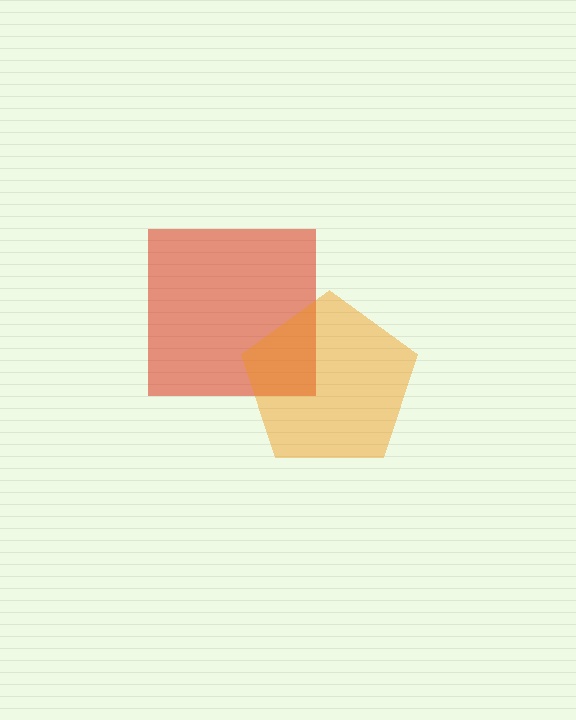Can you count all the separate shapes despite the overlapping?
Yes, there are 2 separate shapes.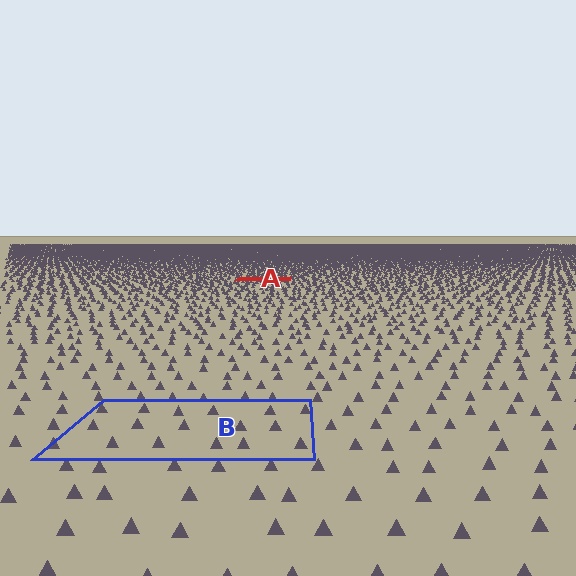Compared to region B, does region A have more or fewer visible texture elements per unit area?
Region A has more texture elements per unit area — they are packed more densely because it is farther away.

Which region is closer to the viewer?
Region B is closer. The texture elements there are larger and more spread out.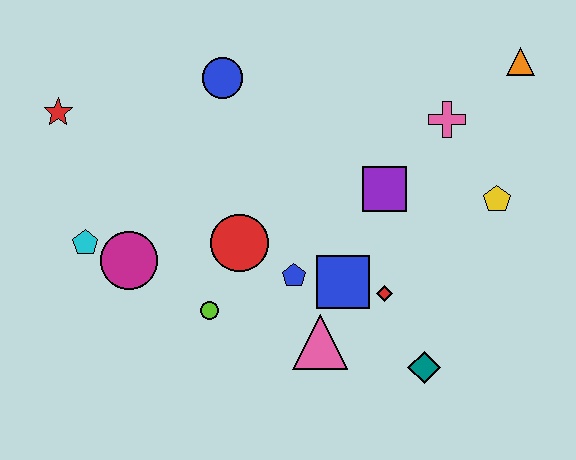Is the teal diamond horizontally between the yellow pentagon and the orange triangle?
No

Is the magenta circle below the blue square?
No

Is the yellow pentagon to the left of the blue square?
No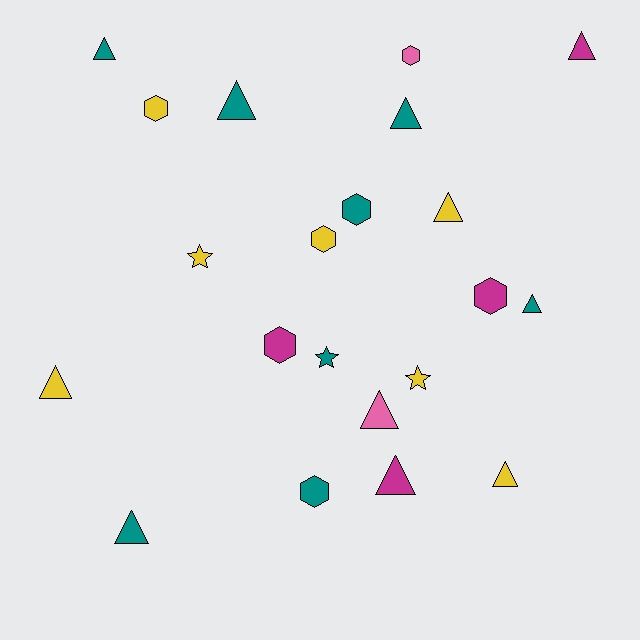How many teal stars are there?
There is 1 teal star.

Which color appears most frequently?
Teal, with 8 objects.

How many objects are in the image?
There are 21 objects.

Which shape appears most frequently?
Triangle, with 11 objects.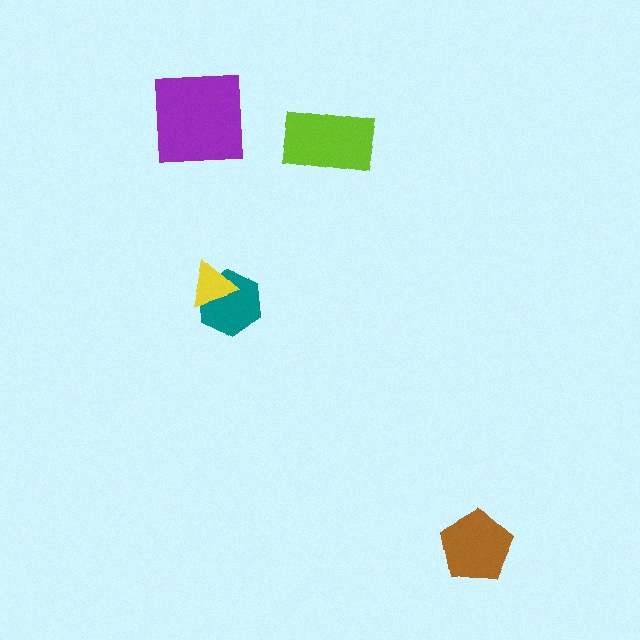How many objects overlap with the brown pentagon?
0 objects overlap with the brown pentagon.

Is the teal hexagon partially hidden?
Yes, it is partially covered by another shape.